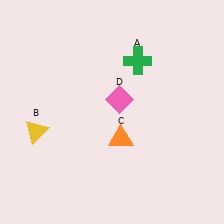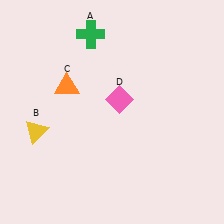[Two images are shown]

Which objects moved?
The objects that moved are: the green cross (A), the orange triangle (C).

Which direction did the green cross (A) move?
The green cross (A) moved left.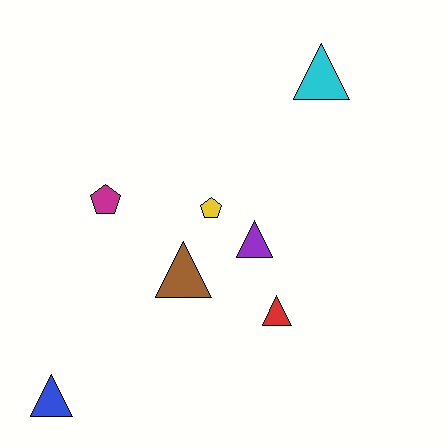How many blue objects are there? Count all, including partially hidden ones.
There is 1 blue object.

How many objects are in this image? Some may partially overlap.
There are 7 objects.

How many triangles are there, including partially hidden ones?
There are 5 triangles.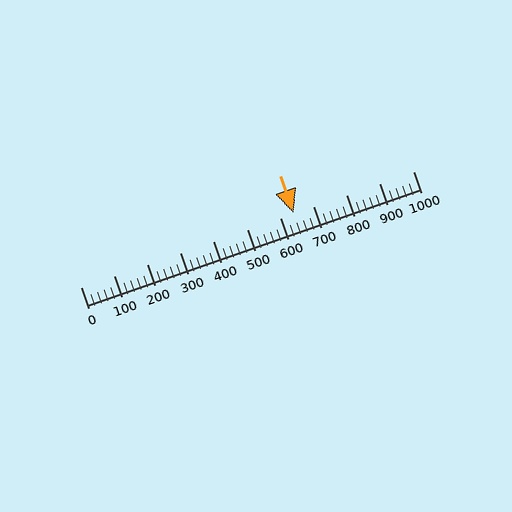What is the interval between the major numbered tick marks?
The major tick marks are spaced 100 units apart.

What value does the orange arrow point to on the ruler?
The orange arrow points to approximately 640.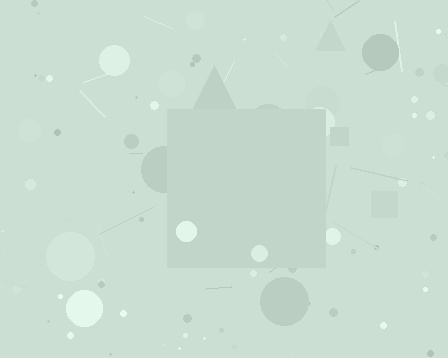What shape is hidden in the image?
A square is hidden in the image.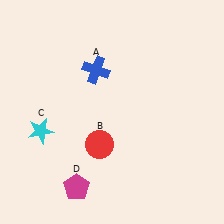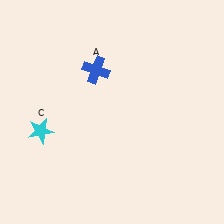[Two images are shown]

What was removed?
The magenta pentagon (D), the red circle (B) were removed in Image 2.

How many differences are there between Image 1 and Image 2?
There are 2 differences between the two images.